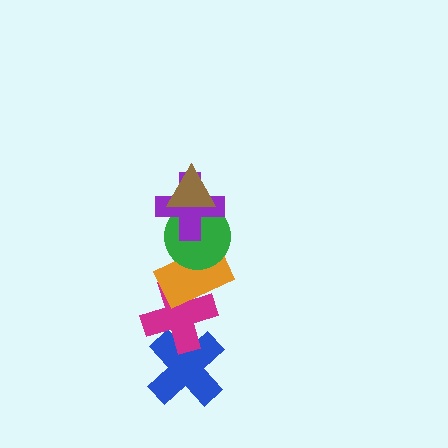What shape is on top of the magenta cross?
The orange rectangle is on top of the magenta cross.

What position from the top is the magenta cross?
The magenta cross is 5th from the top.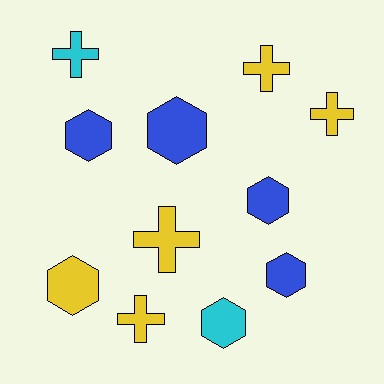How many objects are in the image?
There are 11 objects.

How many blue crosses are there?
There are no blue crosses.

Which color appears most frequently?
Yellow, with 5 objects.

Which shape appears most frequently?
Hexagon, with 6 objects.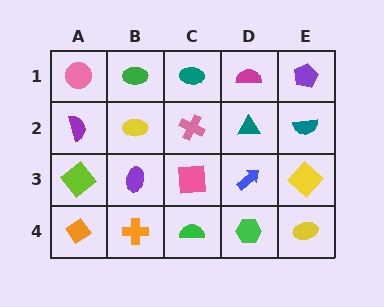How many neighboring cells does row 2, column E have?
3.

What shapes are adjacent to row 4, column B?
A purple ellipse (row 3, column B), an orange diamond (row 4, column A), a green semicircle (row 4, column C).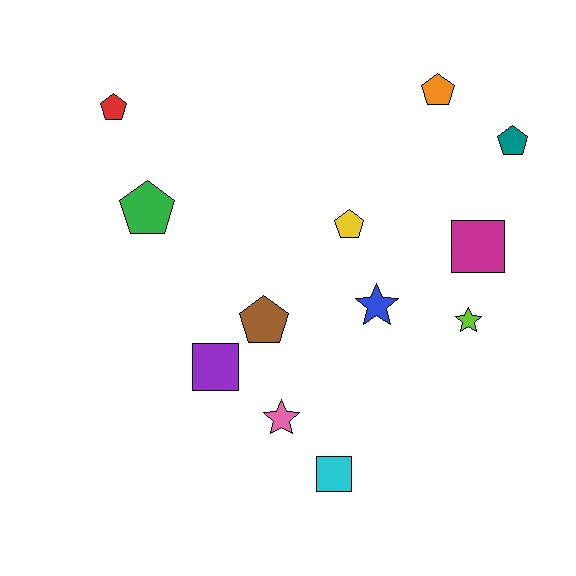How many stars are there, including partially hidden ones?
There are 3 stars.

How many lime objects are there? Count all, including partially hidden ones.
There is 1 lime object.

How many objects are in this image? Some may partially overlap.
There are 12 objects.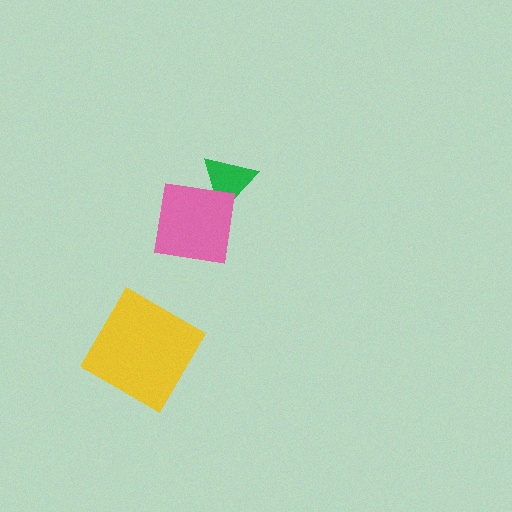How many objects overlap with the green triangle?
1 object overlaps with the green triangle.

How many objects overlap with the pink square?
1 object overlaps with the pink square.